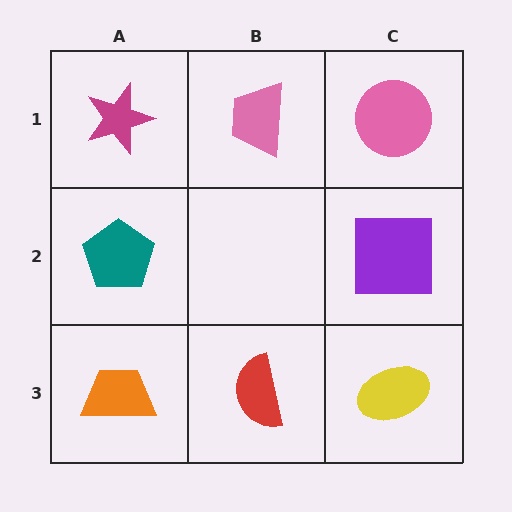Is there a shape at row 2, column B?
No, that cell is empty.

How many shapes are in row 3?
3 shapes.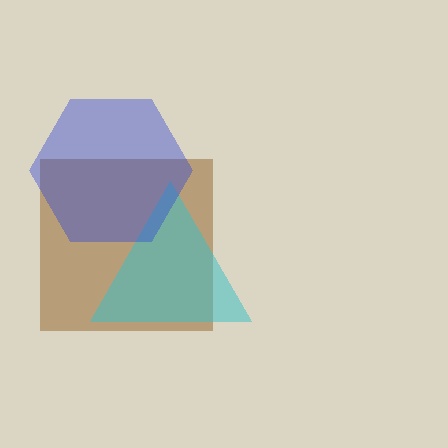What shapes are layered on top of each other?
The layered shapes are: a brown square, a cyan triangle, a blue hexagon.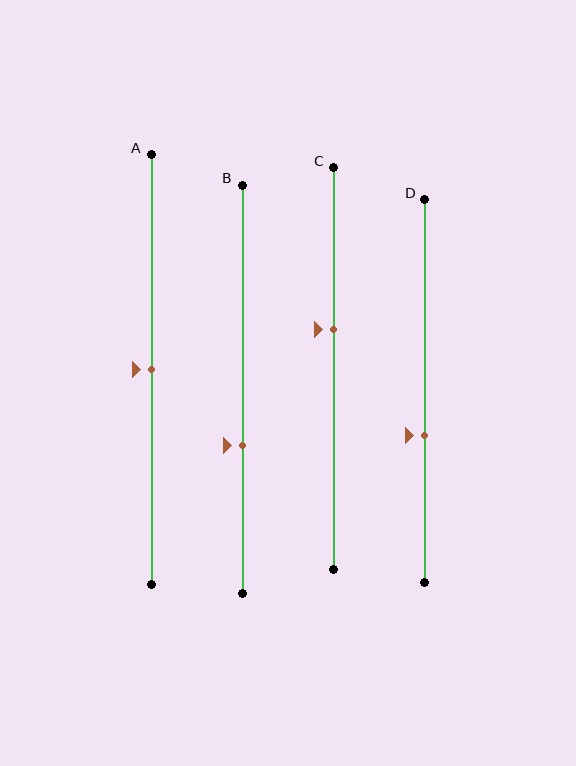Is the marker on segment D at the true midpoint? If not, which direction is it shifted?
No, the marker on segment D is shifted downward by about 12% of the segment length.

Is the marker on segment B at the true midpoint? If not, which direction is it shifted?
No, the marker on segment B is shifted downward by about 14% of the segment length.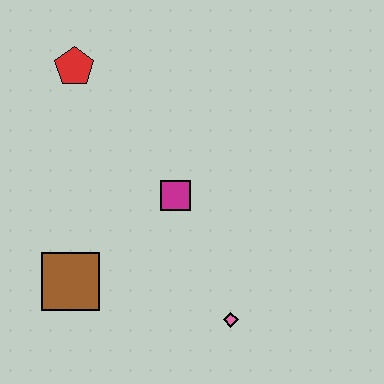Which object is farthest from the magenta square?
The red pentagon is farthest from the magenta square.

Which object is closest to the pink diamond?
The magenta square is closest to the pink diamond.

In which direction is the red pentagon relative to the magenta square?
The red pentagon is above the magenta square.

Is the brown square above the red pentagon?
No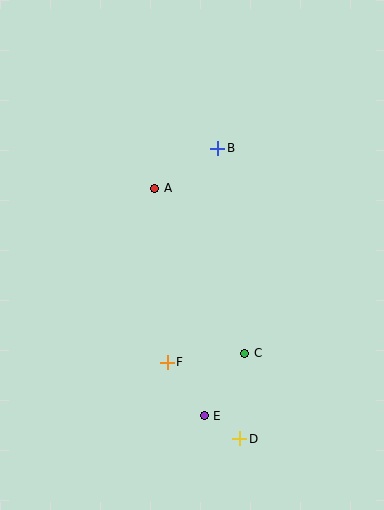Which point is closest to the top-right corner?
Point B is closest to the top-right corner.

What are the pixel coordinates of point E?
Point E is at (204, 416).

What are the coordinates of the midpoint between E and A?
The midpoint between E and A is at (180, 302).